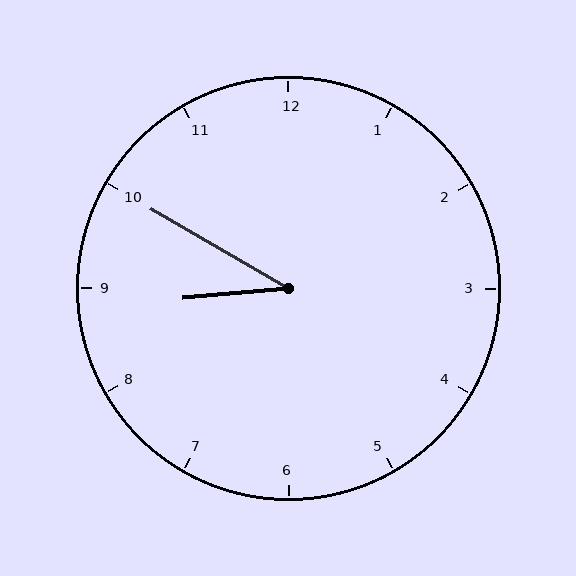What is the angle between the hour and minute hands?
Approximately 35 degrees.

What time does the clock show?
8:50.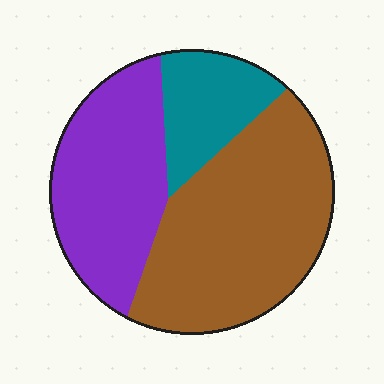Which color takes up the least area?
Teal, at roughly 15%.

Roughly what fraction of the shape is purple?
Purple takes up about one third (1/3) of the shape.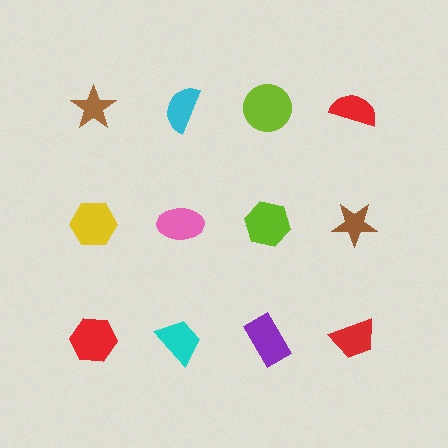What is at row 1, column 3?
A lime circle.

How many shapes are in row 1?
4 shapes.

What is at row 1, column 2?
A cyan semicircle.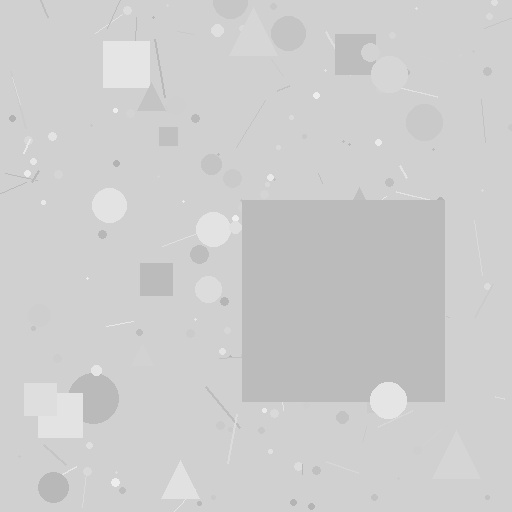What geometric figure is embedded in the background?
A square is embedded in the background.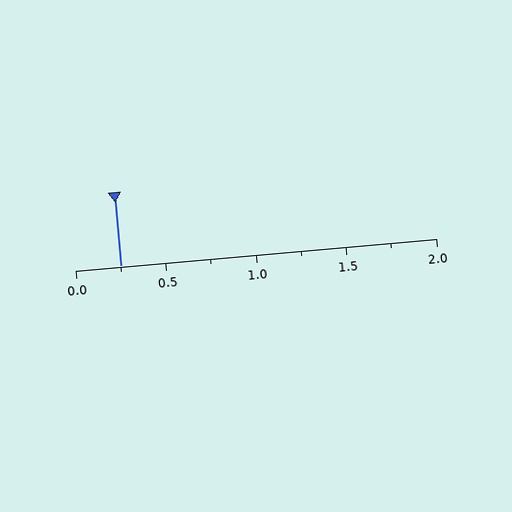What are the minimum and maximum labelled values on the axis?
The axis runs from 0.0 to 2.0.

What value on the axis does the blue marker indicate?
The marker indicates approximately 0.25.